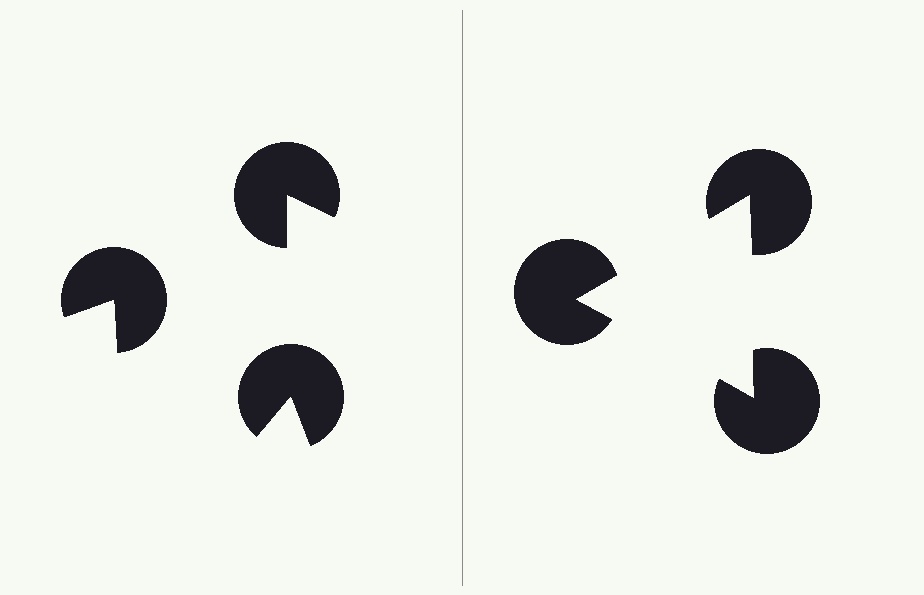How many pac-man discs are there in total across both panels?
6 — 3 on each side.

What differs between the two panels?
The pac-man discs are positioned identically on both sides; only the wedge orientations differ. On the right they align to a triangle; on the left they are misaligned.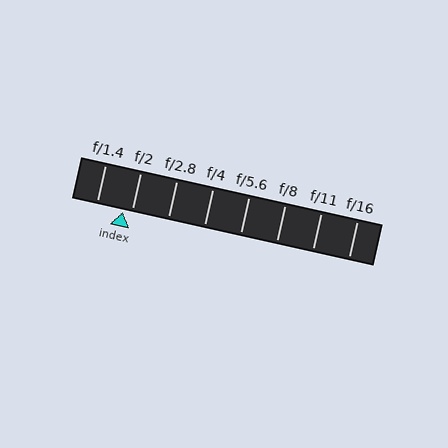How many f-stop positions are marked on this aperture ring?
There are 8 f-stop positions marked.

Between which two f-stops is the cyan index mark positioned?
The index mark is between f/1.4 and f/2.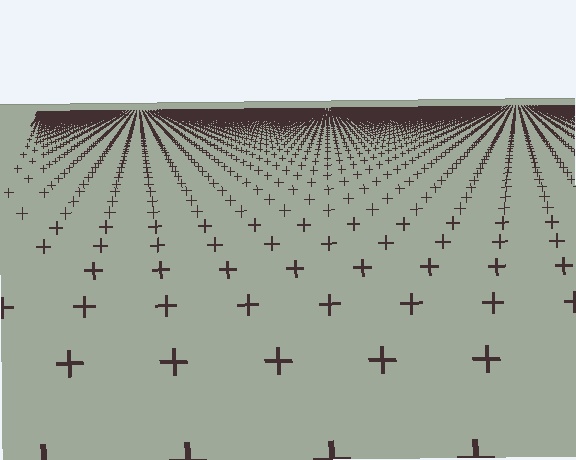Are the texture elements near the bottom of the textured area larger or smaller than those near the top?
Larger. Near the bottom, elements are closer to the viewer and appear at a bigger on-screen size.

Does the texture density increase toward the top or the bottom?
Density increases toward the top.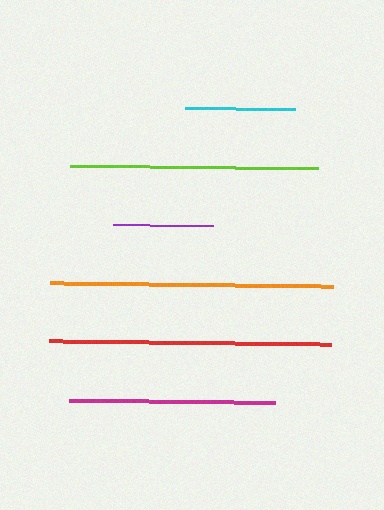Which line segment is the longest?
The orange line is the longest at approximately 283 pixels.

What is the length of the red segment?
The red segment is approximately 282 pixels long.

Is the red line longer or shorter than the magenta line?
The red line is longer than the magenta line.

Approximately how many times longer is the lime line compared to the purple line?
The lime line is approximately 2.5 times the length of the purple line.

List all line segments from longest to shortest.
From longest to shortest: orange, red, lime, magenta, cyan, purple.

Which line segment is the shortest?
The purple line is the shortest at approximately 100 pixels.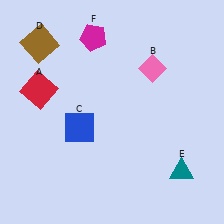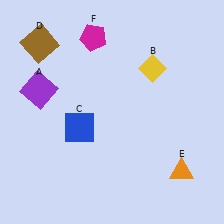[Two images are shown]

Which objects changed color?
A changed from red to purple. B changed from pink to yellow. E changed from teal to orange.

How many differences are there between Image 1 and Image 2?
There are 3 differences between the two images.